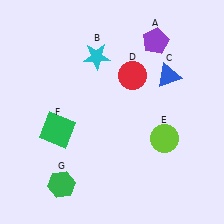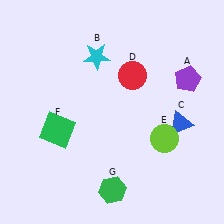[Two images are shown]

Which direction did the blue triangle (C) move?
The blue triangle (C) moved down.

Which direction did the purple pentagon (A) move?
The purple pentagon (A) moved down.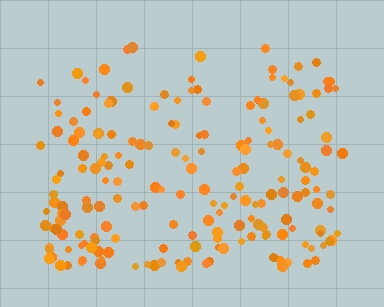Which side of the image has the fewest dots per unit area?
The top.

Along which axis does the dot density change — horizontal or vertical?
Vertical.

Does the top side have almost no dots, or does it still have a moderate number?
Still a moderate number, just noticeably fewer than the bottom.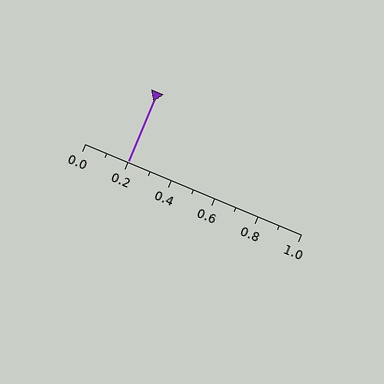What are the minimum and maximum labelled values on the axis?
The axis runs from 0.0 to 1.0.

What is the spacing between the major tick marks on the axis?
The major ticks are spaced 0.2 apart.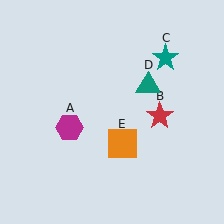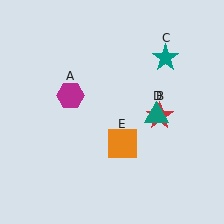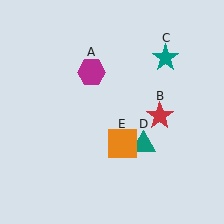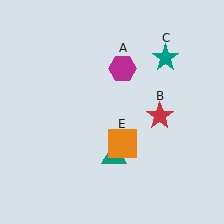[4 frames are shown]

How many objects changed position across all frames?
2 objects changed position: magenta hexagon (object A), teal triangle (object D).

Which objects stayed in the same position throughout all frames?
Red star (object B) and teal star (object C) and orange square (object E) remained stationary.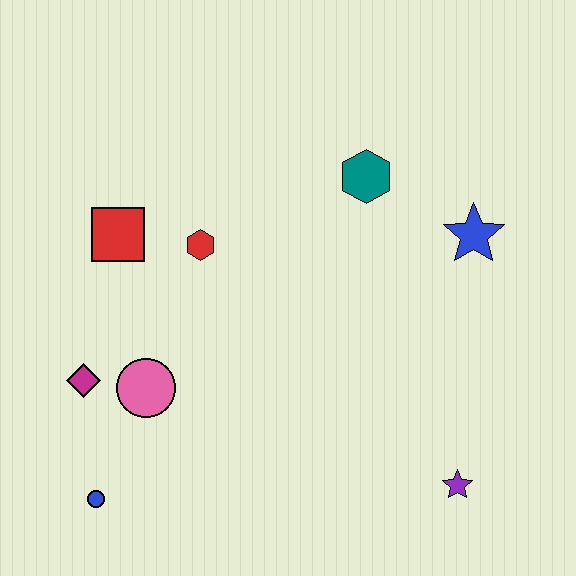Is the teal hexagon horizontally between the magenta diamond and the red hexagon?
No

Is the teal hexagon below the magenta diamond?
No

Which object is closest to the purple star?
The blue star is closest to the purple star.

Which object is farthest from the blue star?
The blue circle is farthest from the blue star.